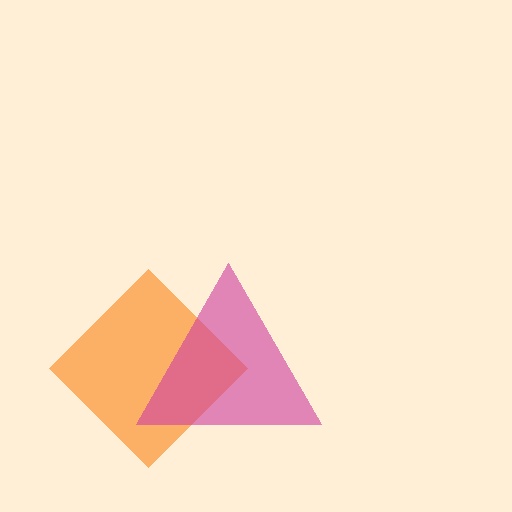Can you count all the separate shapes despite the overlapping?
Yes, there are 2 separate shapes.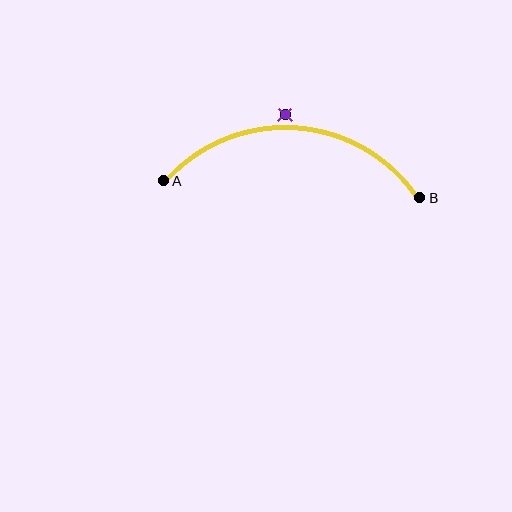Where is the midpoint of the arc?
The arc midpoint is the point on the curve farthest from the straight line joining A and B. It sits above that line.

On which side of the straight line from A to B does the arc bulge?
The arc bulges above the straight line connecting A and B.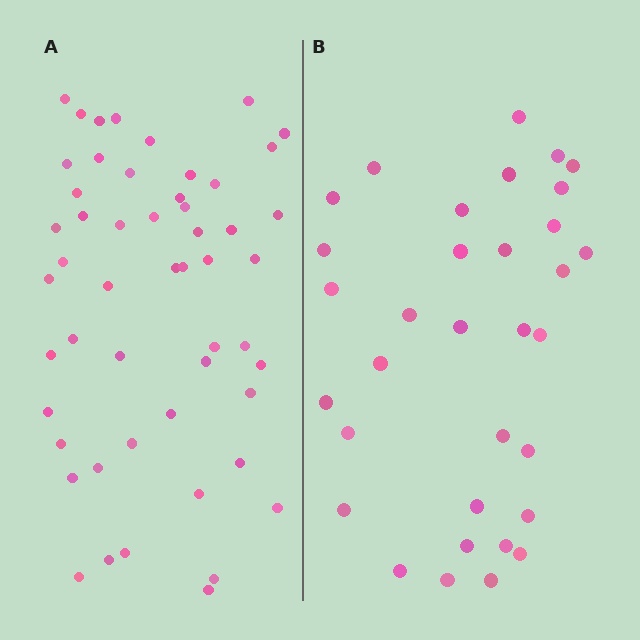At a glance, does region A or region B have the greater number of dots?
Region A (the left region) has more dots.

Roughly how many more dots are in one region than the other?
Region A has approximately 20 more dots than region B.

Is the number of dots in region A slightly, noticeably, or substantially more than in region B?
Region A has substantially more. The ratio is roughly 1.6 to 1.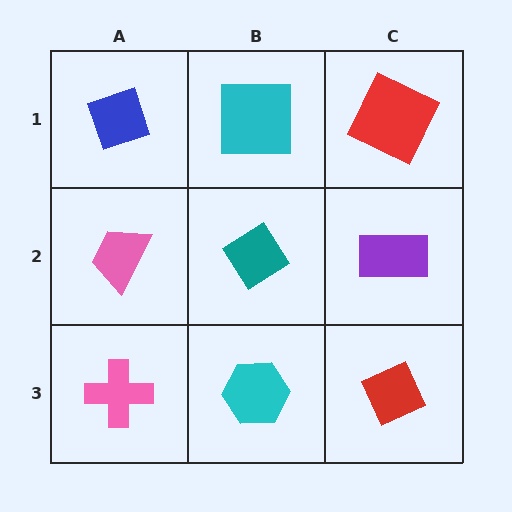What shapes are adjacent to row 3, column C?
A purple rectangle (row 2, column C), a cyan hexagon (row 3, column B).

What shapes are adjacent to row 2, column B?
A cyan square (row 1, column B), a cyan hexagon (row 3, column B), a pink trapezoid (row 2, column A), a purple rectangle (row 2, column C).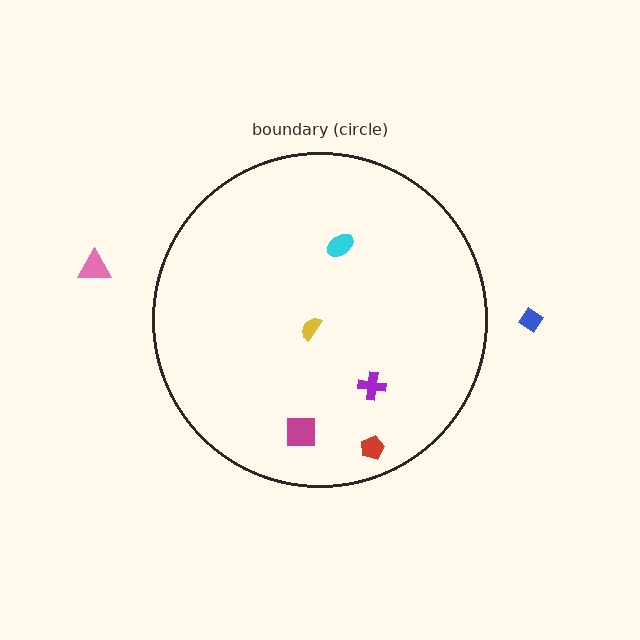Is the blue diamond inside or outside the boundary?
Outside.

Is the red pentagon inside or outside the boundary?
Inside.